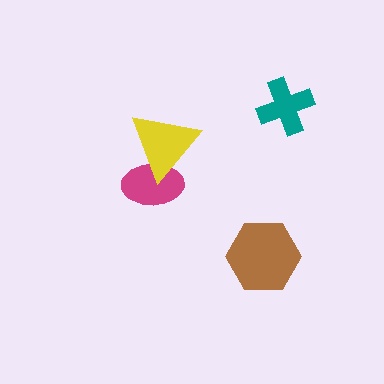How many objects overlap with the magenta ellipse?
1 object overlaps with the magenta ellipse.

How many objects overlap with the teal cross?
0 objects overlap with the teal cross.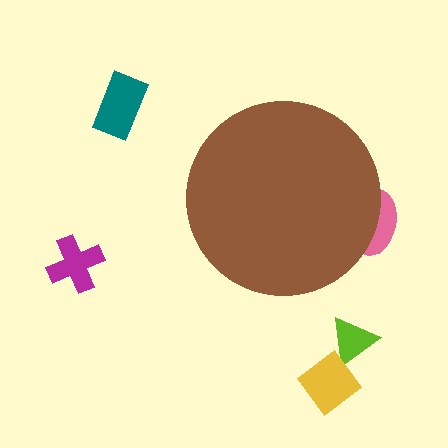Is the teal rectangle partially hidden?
No, the teal rectangle is fully visible.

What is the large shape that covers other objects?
A brown circle.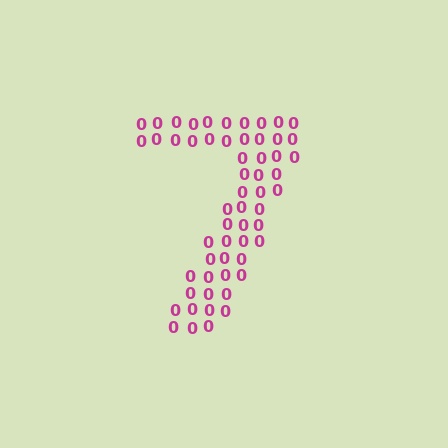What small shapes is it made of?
It is made of small digit 0's.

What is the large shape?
The large shape is the digit 7.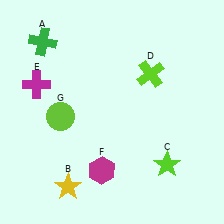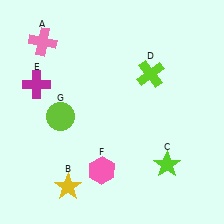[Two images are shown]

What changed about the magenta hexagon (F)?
In Image 1, F is magenta. In Image 2, it changed to pink.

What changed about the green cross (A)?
In Image 1, A is green. In Image 2, it changed to pink.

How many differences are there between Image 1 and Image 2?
There are 2 differences between the two images.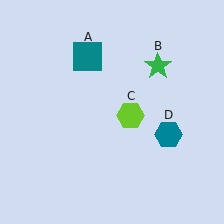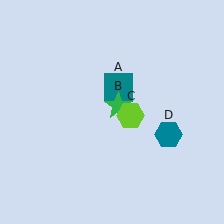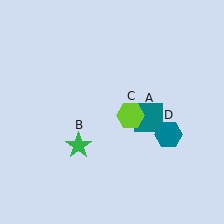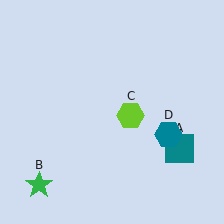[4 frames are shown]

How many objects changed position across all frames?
2 objects changed position: teal square (object A), green star (object B).